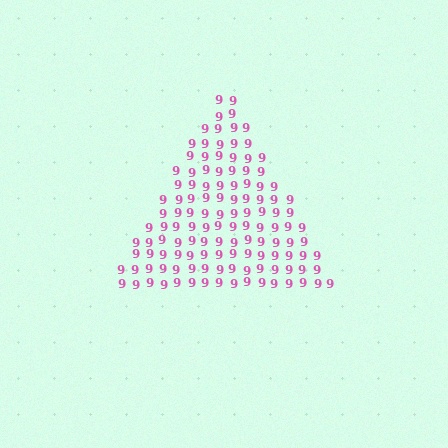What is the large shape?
The large shape is a triangle.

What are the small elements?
The small elements are digit 9's.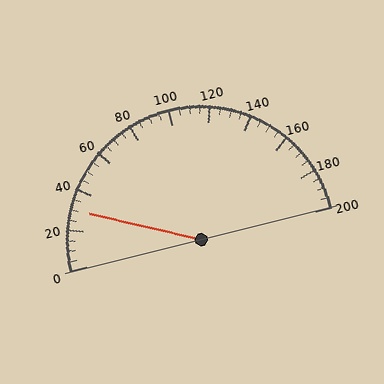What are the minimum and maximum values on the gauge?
The gauge ranges from 0 to 200.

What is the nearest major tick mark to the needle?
The nearest major tick mark is 40.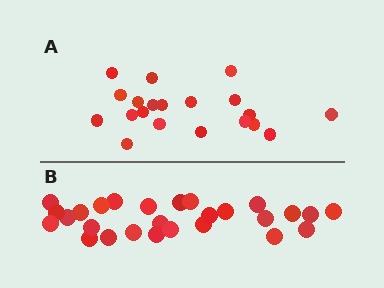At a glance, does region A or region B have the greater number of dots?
Region B (the bottom region) has more dots.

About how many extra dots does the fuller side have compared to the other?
Region B has roughly 8 or so more dots than region A.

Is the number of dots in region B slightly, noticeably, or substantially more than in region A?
Region B has noticeably more, but not dramatically so. The ratio is roughly 1.4 to 1.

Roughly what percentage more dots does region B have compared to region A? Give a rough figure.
About 35% more.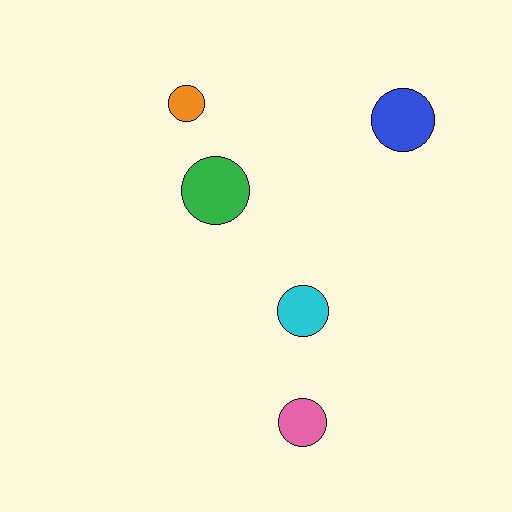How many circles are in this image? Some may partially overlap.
There are 5 circles.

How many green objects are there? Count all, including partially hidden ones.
There is 1 green object.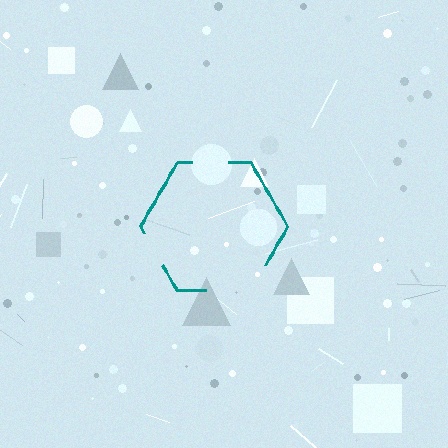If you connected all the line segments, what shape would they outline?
They would outline a hexagon.